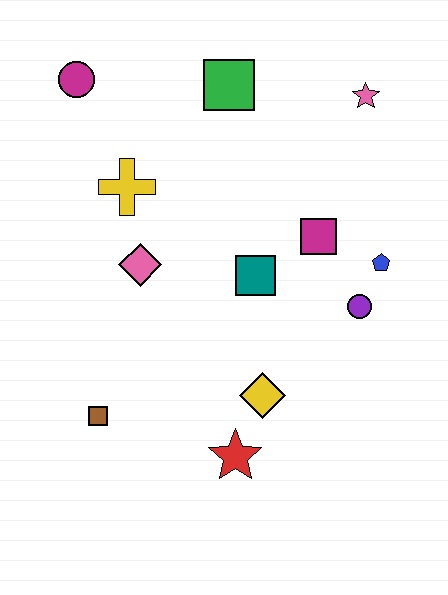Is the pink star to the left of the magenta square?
No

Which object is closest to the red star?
The yellow diamond is closest to the red star.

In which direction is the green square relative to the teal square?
The green square is above the teal square.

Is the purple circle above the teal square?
No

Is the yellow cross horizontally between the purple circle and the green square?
No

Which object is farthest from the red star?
The magenta circle is farthest from the red star.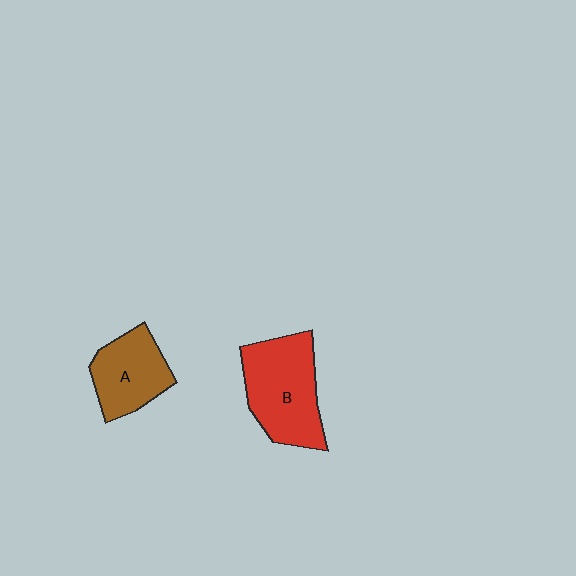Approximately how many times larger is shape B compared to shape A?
Approximately 1.4 times.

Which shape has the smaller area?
Shape A (brown).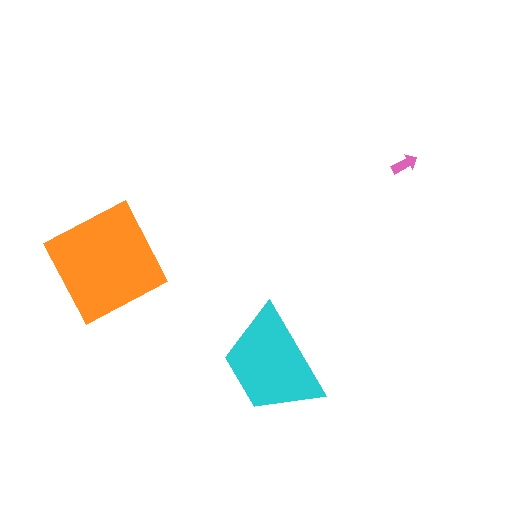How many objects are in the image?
There are 3 objects in the image.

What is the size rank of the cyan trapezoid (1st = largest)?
2nd.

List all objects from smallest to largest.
The pink arrow, the cyan trapezoid, the orange diamond.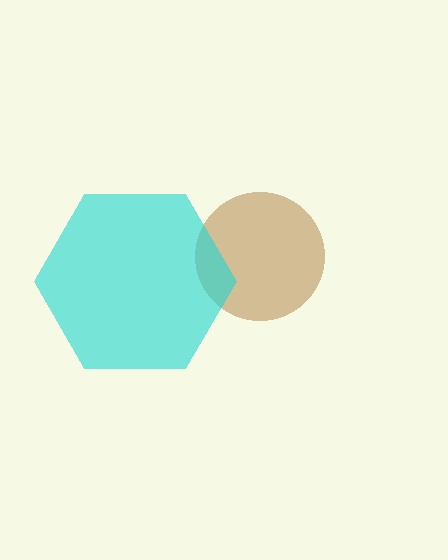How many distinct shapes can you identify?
There are 2 distinct shapes: a brown circle, a cyan hexagon.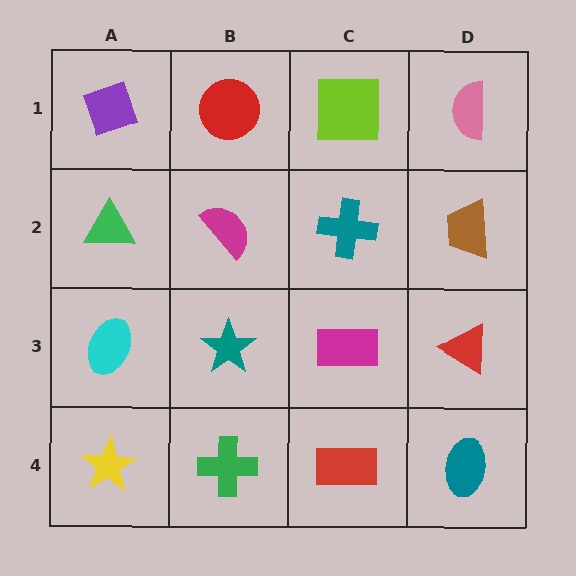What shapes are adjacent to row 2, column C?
A lime square (row 1, column C), a magenta rectangle (row 3, column C), a magenta semicircle (row 2, column B), a brown trapezoid (row 2, column D).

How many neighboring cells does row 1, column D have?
2.